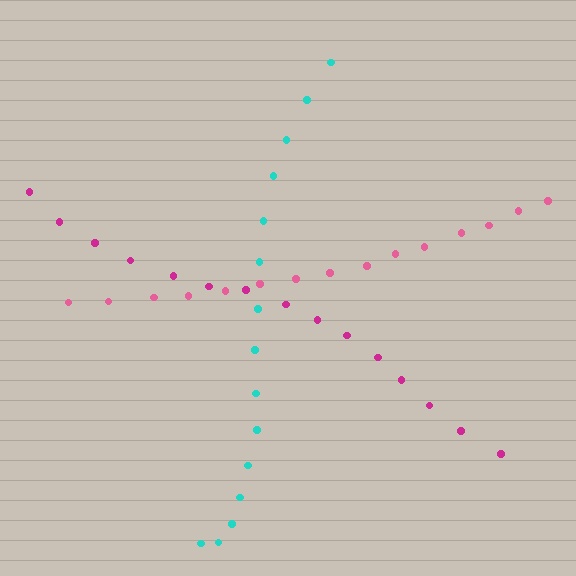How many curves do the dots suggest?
There are 3 distinct paths.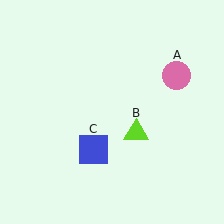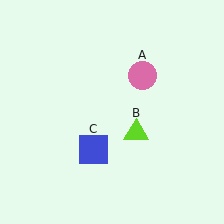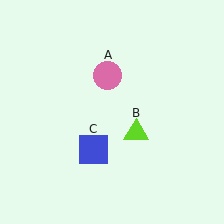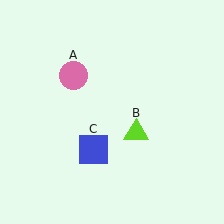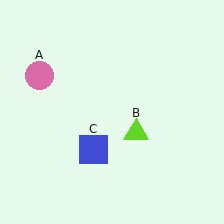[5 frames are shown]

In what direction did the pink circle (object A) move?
The pink circle (object A) moved left.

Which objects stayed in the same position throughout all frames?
Lime triangle (object B) and blue square (object C) remained stationary.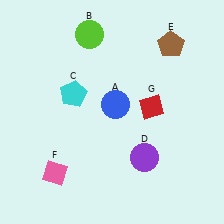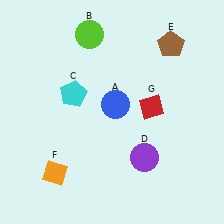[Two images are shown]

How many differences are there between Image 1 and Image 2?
There is 1 difference between the two images.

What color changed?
The diamond (F) changed from pink in Image 1 to orange in Image 2.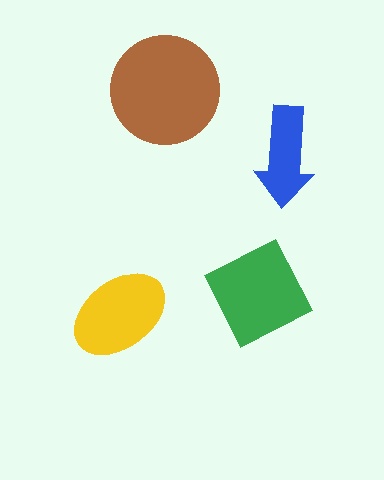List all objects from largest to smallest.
The brown circle, the green diamond, the yellow ellipse, the blue arrow.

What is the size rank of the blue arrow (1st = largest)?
4th.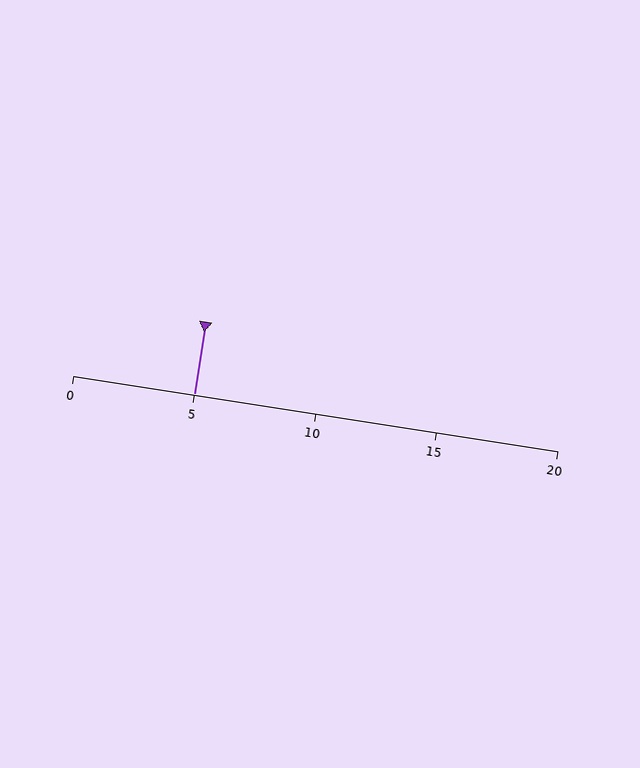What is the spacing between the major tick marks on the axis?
The major ticks are spaced 5 apart.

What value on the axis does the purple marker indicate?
The marker indicates approximately 5.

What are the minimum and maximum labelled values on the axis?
The axis runs from 0 to 20.